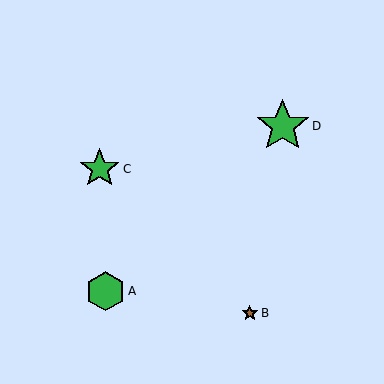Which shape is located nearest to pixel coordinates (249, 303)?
The brown star (labeled B) at (250, 313) is nearest to that location.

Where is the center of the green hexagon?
The center of the green hexagon is at (105, 291).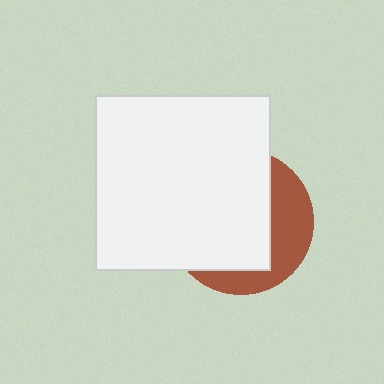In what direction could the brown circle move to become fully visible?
The brown circle could move right. That would shift it out from behind the white square entirely.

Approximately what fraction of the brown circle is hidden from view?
Roughly 67% of the brown circle is hidden behind the white square.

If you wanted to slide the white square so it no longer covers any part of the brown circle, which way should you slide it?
Slide it left — that is the most direct way to separate the two shapes.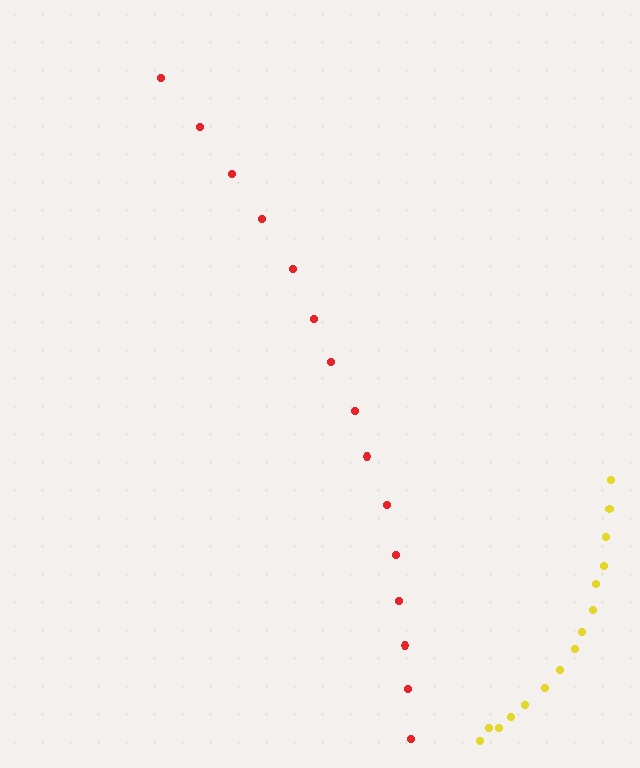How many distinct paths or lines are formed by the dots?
There are 2 distinct paths.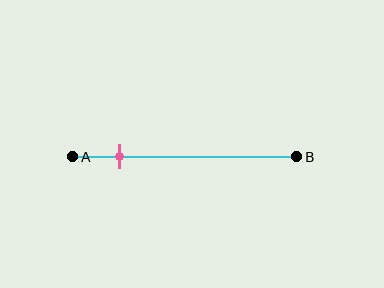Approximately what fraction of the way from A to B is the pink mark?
The pink mark is approximately 20% of the way from A to B.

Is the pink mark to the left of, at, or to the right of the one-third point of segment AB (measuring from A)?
The pink mark is to the left of the one-third point of segment AB.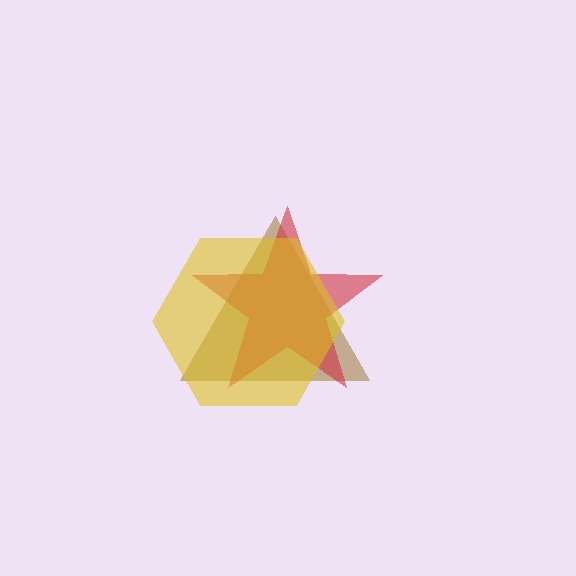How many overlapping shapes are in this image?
There are 3 overlapping shapes in the image.